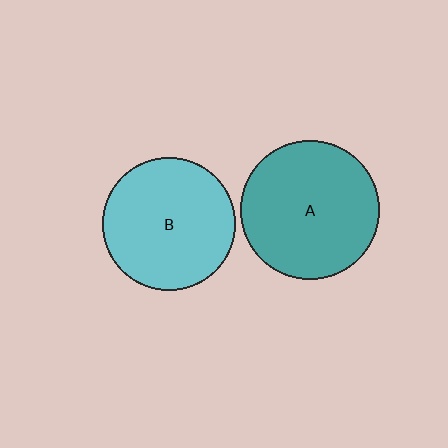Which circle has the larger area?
Circle A (teal).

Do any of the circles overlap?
No, none of the circles overlap.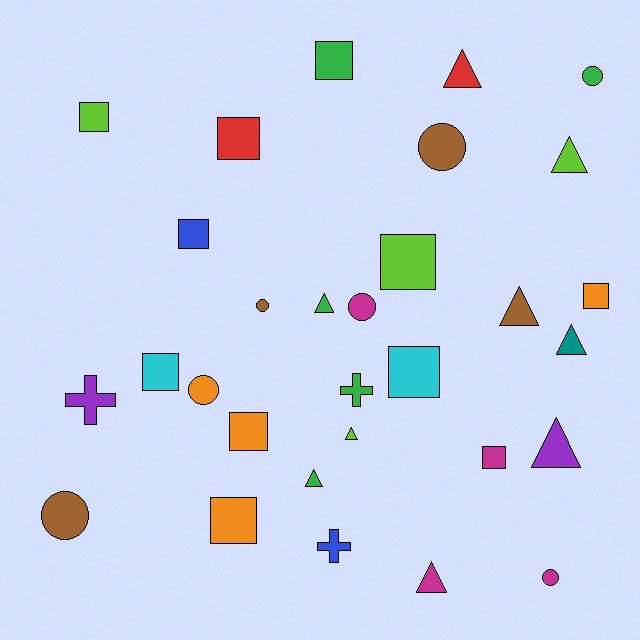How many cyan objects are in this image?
There are 2 cyan objects.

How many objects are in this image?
There are 30 objects.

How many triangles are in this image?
There are 9 triangles.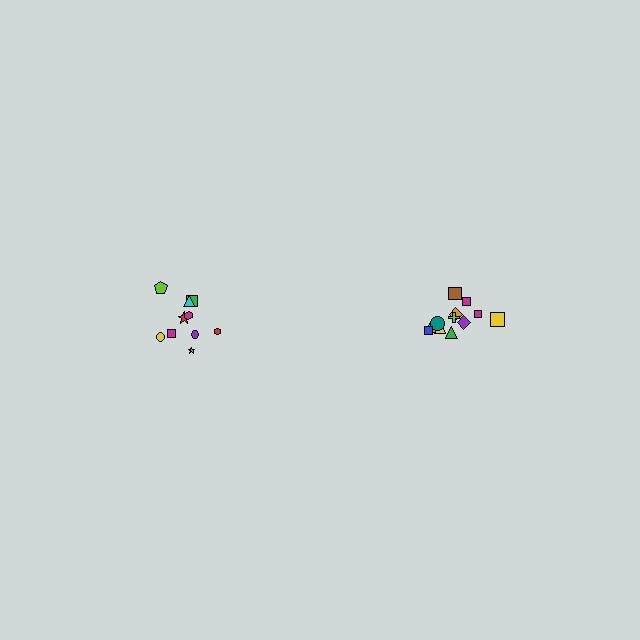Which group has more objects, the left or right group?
The right group.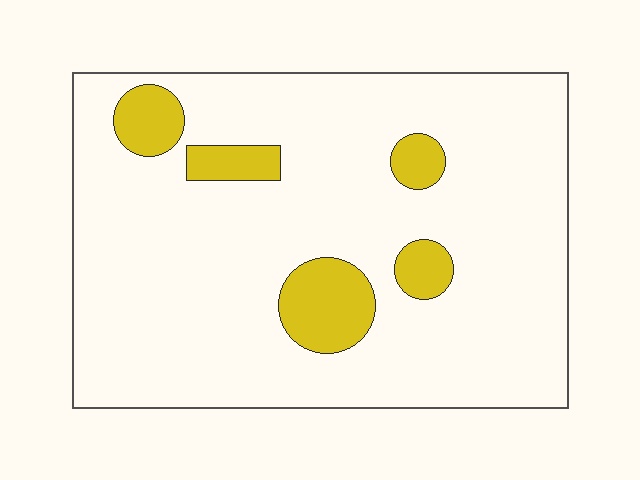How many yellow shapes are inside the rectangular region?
5.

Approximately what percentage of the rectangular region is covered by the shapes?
Approximately 10%.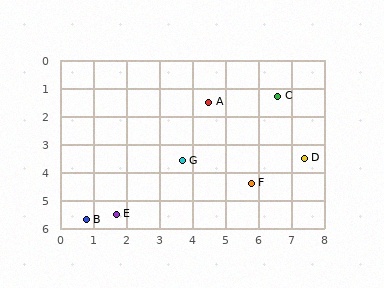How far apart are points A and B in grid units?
Points A and B are about 5.6 grid units apart.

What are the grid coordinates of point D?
Point D is at approximately (7.4, 3.5).